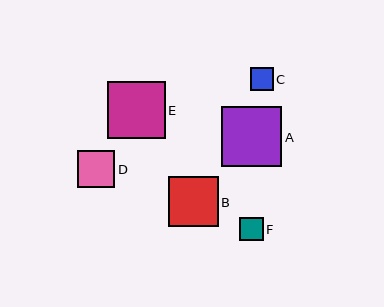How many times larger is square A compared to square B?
Square A is approximately 1.2 times the size of square B.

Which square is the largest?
Square A is the largest with a size of approximately 60 pixels.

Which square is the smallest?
Square C is the smallest with a size of approximately 23 pixels.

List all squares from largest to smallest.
From largest to smallest: A, E, B, D, F, C.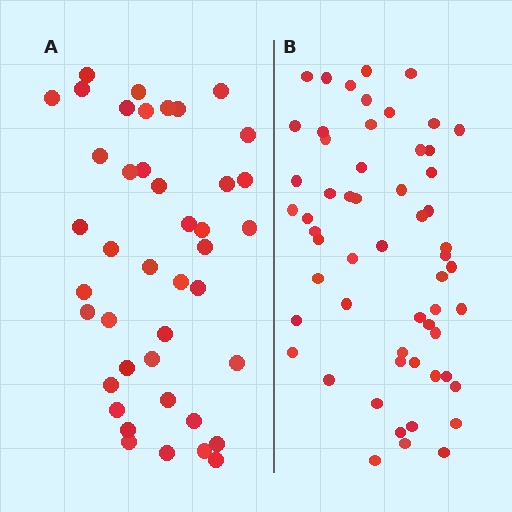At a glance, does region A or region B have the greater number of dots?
Region B (the right region) has more dots.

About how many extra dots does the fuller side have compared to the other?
Region B has approximately 15 more dots than region A.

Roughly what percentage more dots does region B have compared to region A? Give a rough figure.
About 35% more.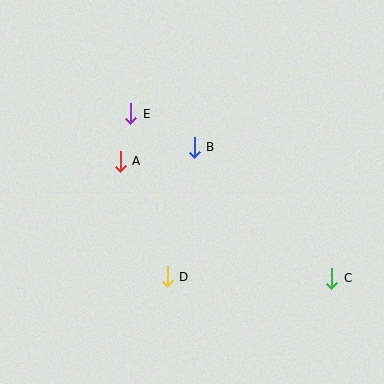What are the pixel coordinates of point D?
Point D is at (167, 277).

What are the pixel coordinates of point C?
Point C is at (332, 278).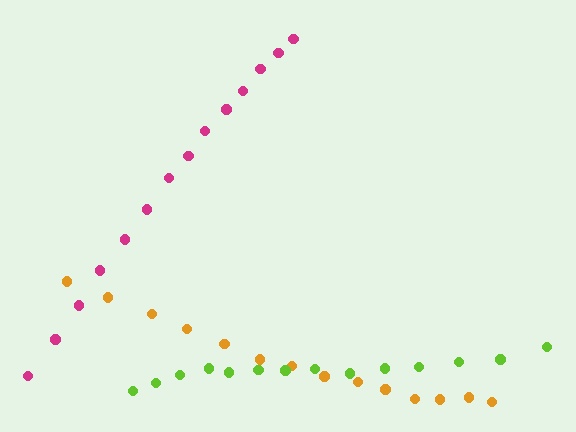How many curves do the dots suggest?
There are 3 distinct paths.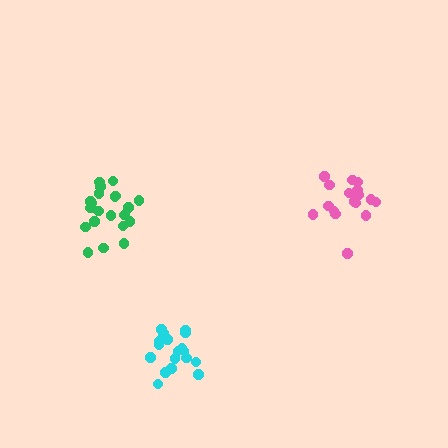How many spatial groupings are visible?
There are 3 spatial groupings.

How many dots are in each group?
Group 1: 17 dots, Group 2: 18 dots, Group 3: 21 dots (56 total).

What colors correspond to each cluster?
The clusters are colored: pink, cyan, green.